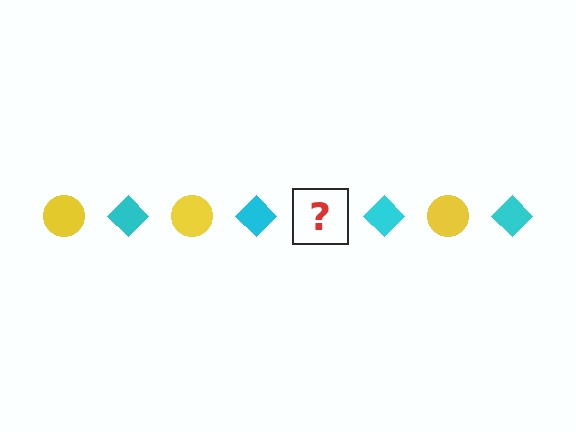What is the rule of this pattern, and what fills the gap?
The rule is that the pattern alternates between yellow circle and cyan diamond. The gap should be filled with a yellow circle.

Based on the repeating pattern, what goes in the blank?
The blank should be a yellow circle.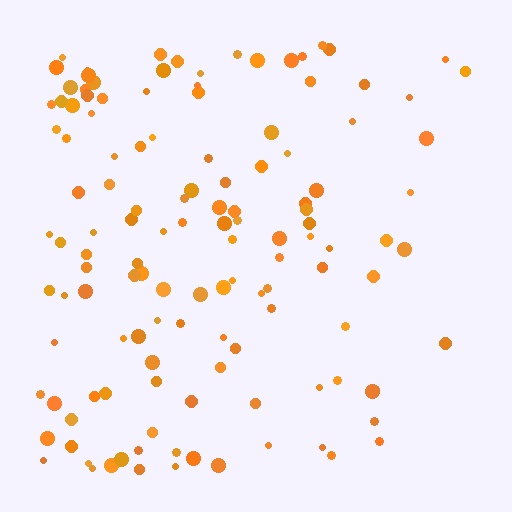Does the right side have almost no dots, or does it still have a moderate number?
Still a moderate number, just noticeably fewer than the left.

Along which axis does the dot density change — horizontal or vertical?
Horizontal.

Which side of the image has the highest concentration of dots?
The left.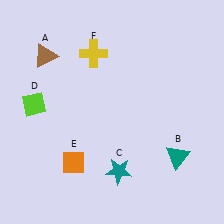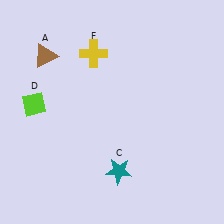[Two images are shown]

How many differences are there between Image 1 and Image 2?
There are 2 differences between the two images.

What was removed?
The orange diamond (E), the teal triangle (B) were removed in Image 2.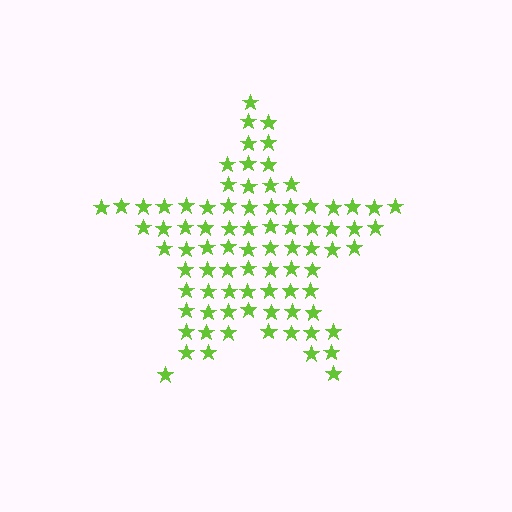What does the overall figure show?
The overall figure shows a star.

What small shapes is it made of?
It is made of small stars.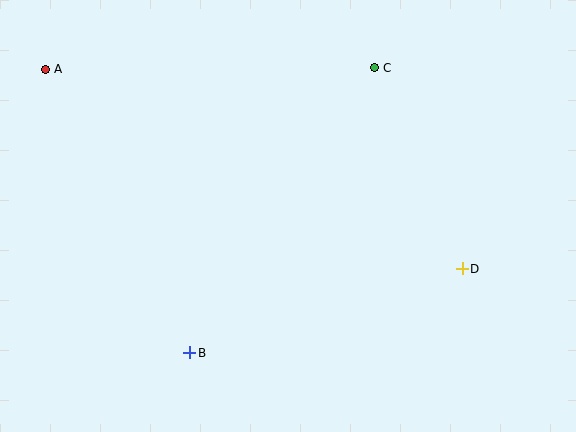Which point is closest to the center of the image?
Point B at (190, 353) is closest to the center.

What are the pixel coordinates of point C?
Point C is at (375, 68).